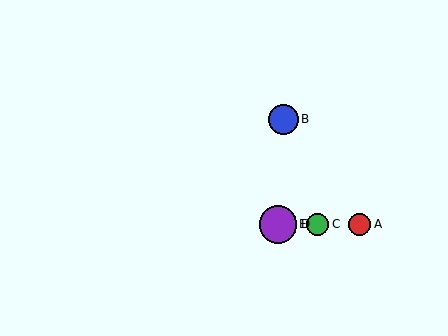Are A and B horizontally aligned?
No, A is at y≈224 and B is at y≈119.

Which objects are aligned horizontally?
Objects A, C, D, E are aligned horizontally.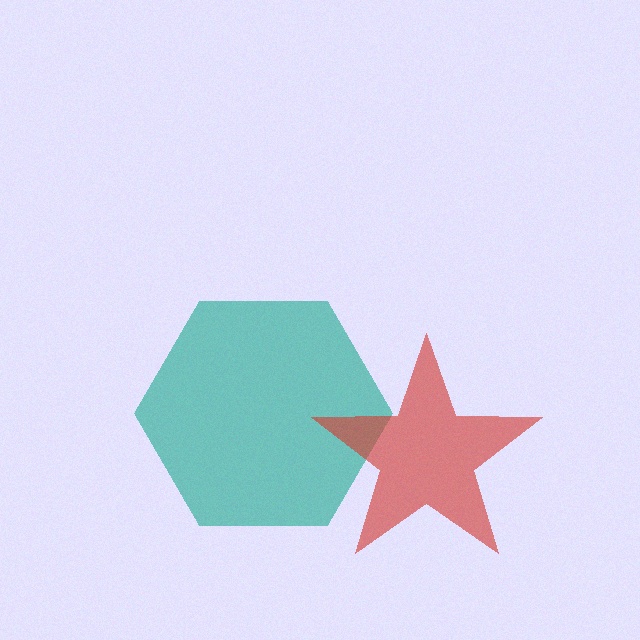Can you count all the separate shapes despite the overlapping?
Yes, there are 2 separate shapes.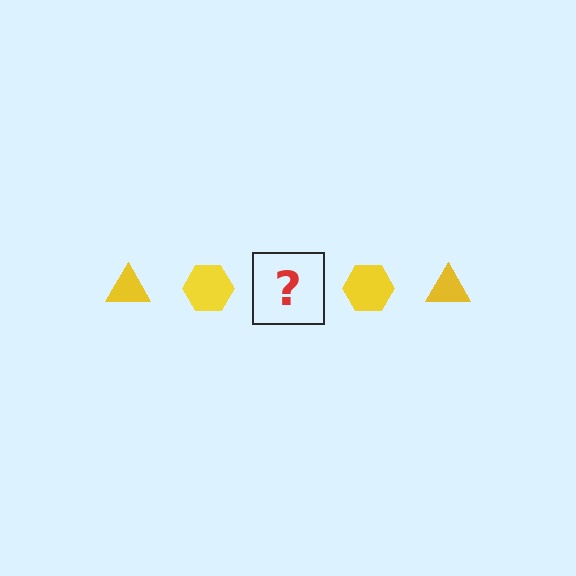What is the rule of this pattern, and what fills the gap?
The rule is that the pattern cycles through triangle, hexagon shapes in yellow. The gap should be filled with a yellow triangle.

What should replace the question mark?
The question mark should be replaced with a yellow triangle.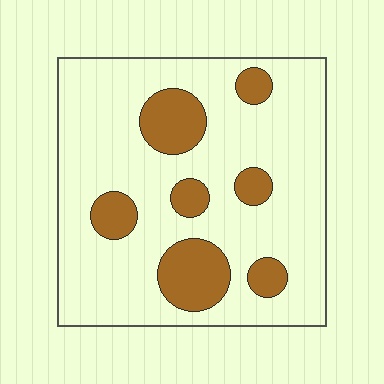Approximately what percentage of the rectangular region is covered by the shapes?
Approximately 20%.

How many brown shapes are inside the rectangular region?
7.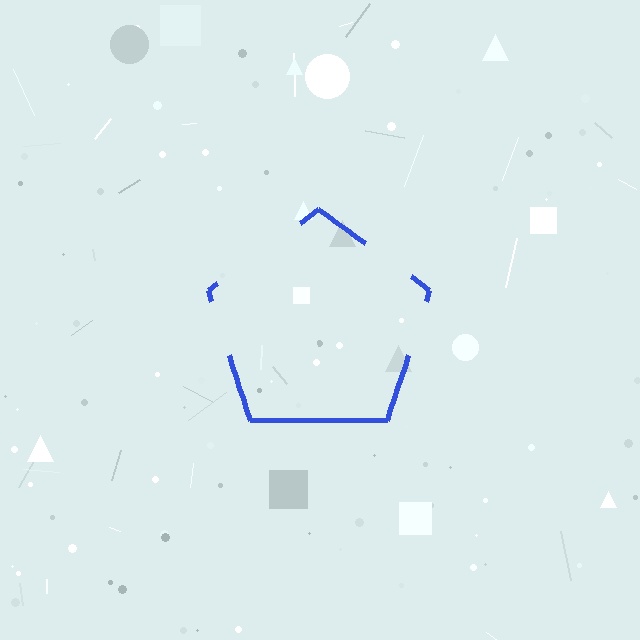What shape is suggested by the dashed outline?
The dashed outline suggests a pentagon.